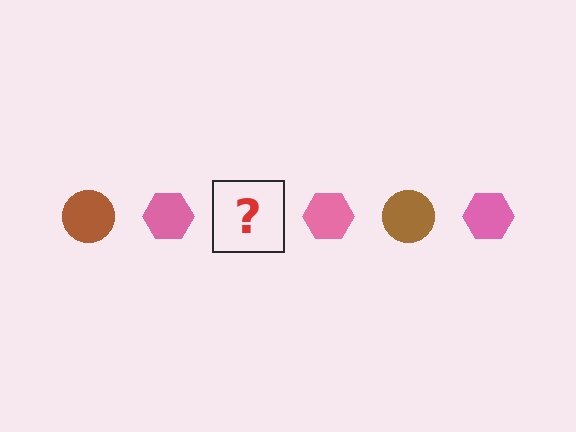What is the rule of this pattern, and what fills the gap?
The rule is that the pattern alternates between brown circle and pink hexagon. The gap should be filled with a brown circle.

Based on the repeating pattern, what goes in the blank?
The blank should be a brown circle.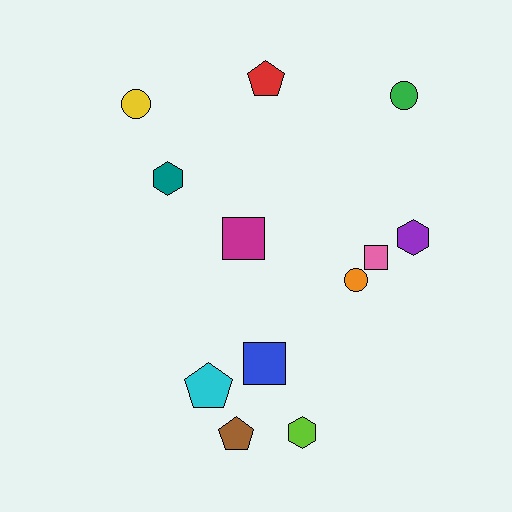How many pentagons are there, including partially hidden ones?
There are 3 pentagons.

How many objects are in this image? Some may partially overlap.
There are 12 objects.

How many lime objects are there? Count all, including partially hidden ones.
There is 1 lime object.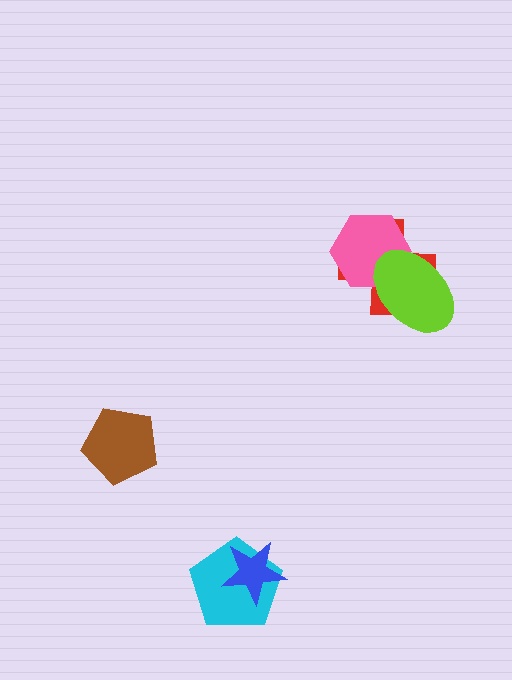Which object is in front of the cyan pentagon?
The blue star is in front of the cyan pentagon.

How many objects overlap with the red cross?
2 objects overlap with the red cross.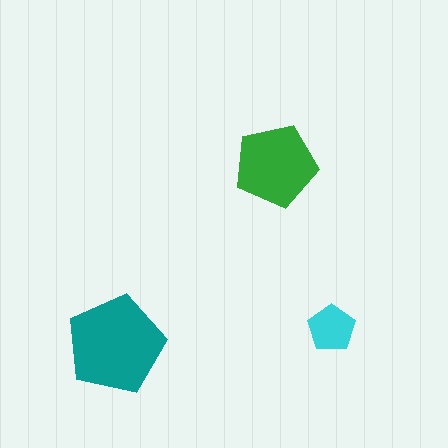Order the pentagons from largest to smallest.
the teal one, the green one, the cyan one.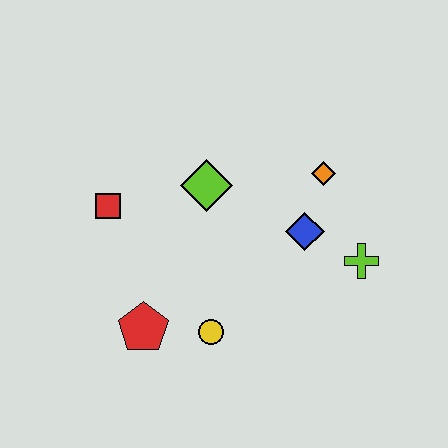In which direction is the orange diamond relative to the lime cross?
The orange diamond is above the lime cross.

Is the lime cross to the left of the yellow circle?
No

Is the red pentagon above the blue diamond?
No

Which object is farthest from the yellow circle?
The orange diamond is farthest from the yellow circle.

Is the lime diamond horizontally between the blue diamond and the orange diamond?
No